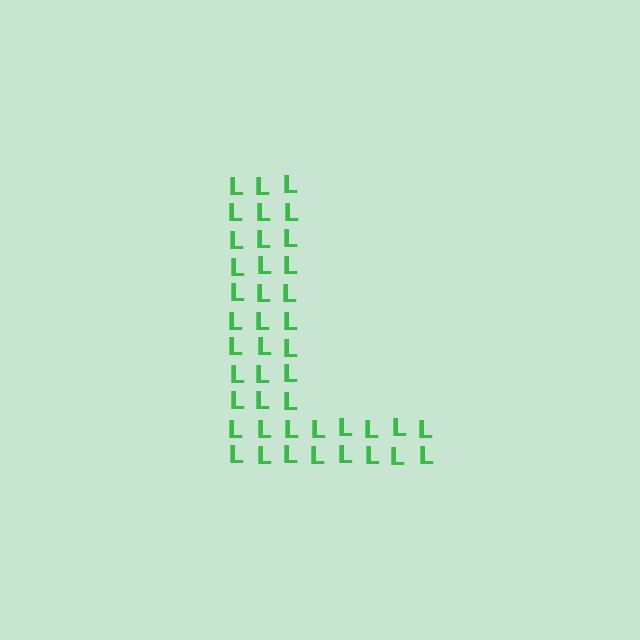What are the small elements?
The small elements are letter L's.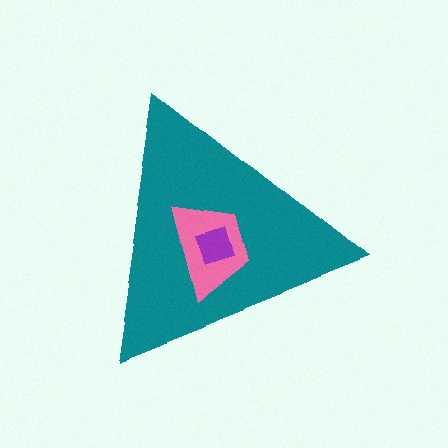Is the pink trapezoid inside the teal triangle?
Yes.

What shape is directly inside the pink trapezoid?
The purple diamond.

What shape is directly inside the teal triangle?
The pink trapezoid.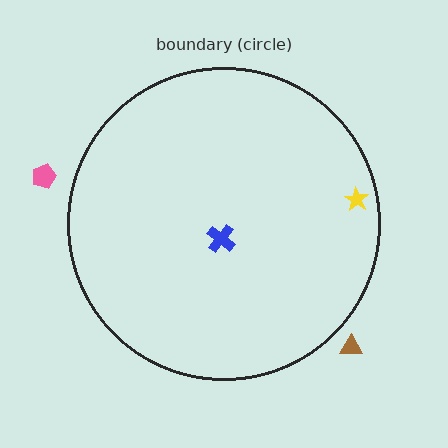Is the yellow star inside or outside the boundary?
Inside.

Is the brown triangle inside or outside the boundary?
Outside.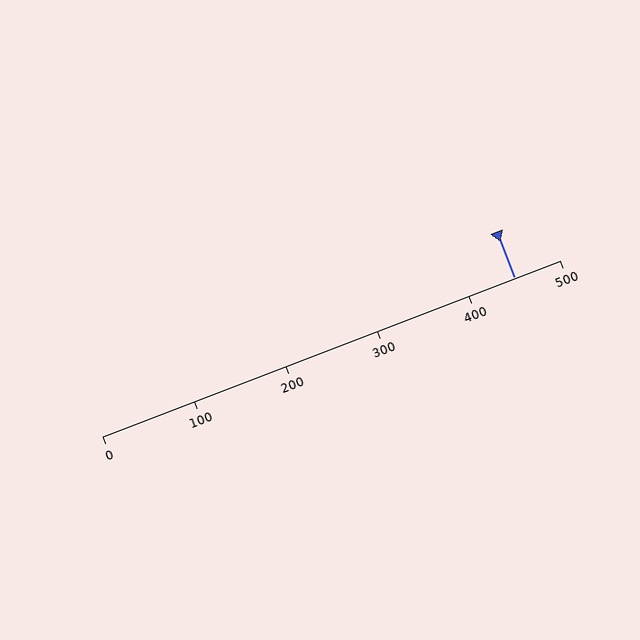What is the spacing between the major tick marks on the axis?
The major ticks are spaced 100 apart.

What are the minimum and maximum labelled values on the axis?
The axis runs from 0 to 500.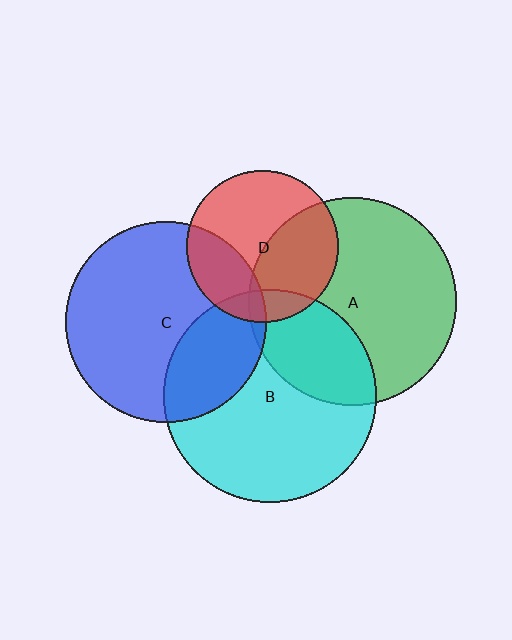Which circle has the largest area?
Circle B (cyan).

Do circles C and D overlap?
Yes.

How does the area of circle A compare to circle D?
Approximately 1.9 times.